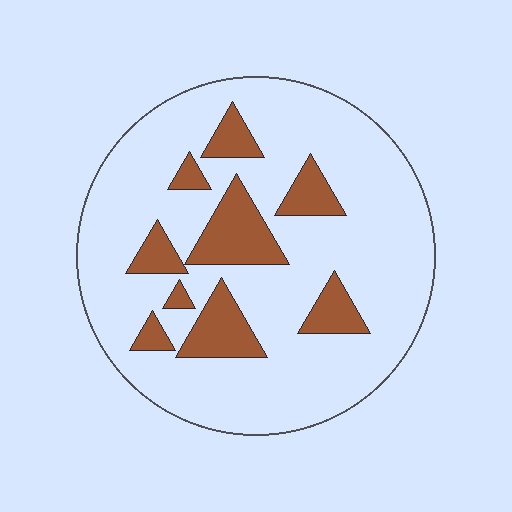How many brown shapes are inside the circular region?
9.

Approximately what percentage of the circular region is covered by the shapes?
Approximately 20%.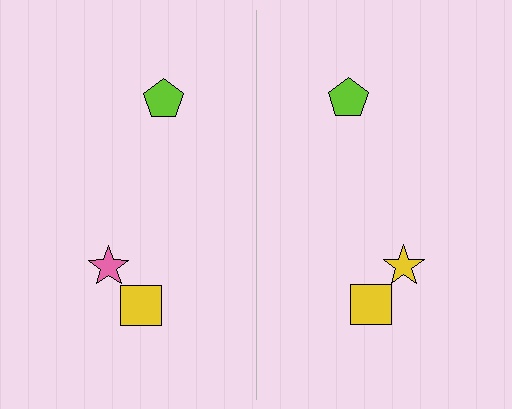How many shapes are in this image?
There are 6 shapes in this image.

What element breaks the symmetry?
The yellow star on the right side breaks the symmetry — its mirror counterpart is pink.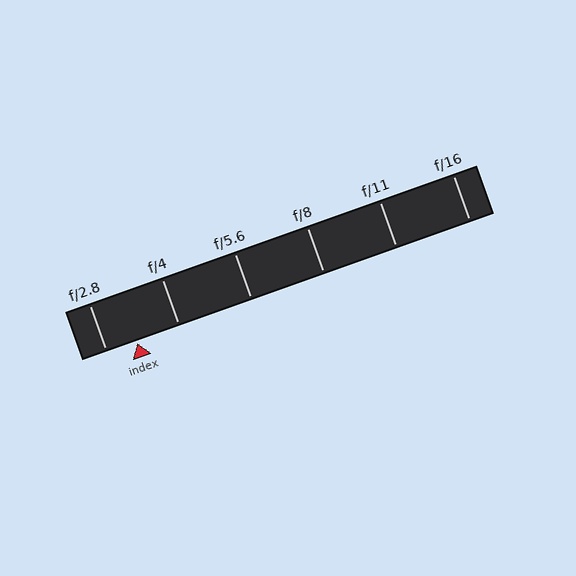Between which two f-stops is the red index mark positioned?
The index mark is between f/2.8 and f/4.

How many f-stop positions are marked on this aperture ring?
There are 6 f-stop positions marked.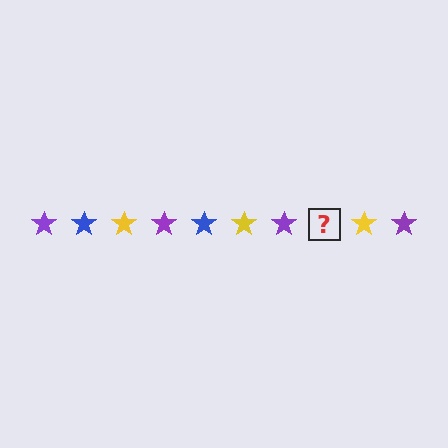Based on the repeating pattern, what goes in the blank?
The blank should be a blue star.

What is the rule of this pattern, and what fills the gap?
The rule is that the pattern cycles through purple, blue, yellow stars. The gap should be filled with a blue star.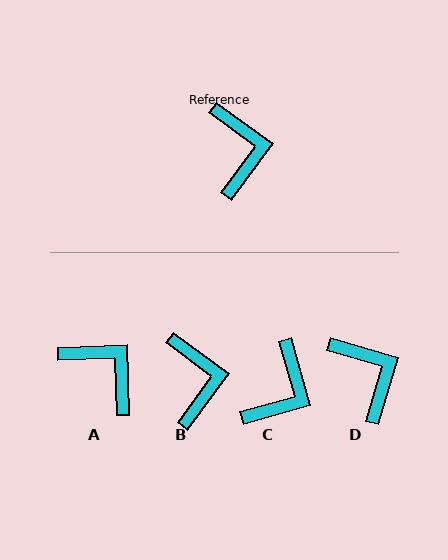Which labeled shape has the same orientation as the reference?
B.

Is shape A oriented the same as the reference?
No, it is off by about 39 degrees.